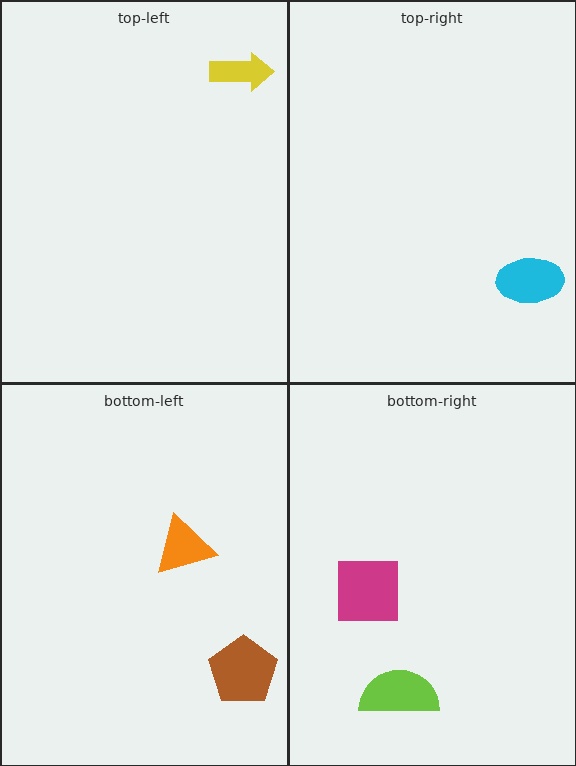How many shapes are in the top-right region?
1.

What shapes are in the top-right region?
The cyan ellipse.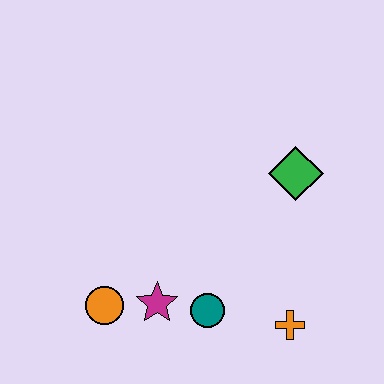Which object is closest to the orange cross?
The teal circle is closest to the orange cross.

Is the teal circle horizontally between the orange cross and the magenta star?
Yes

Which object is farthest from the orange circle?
The green diamond is farthest from the orange circle.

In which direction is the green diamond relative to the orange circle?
The green diamond is to the right of the orange circle.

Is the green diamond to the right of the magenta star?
Yes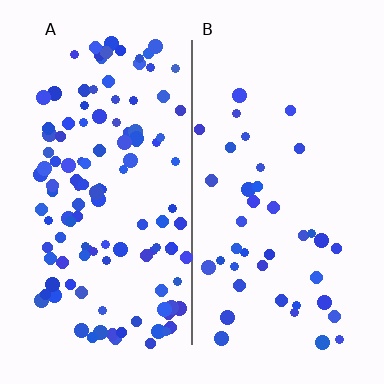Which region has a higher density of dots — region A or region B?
A (the left).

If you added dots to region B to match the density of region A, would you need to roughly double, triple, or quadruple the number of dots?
Approximately triple.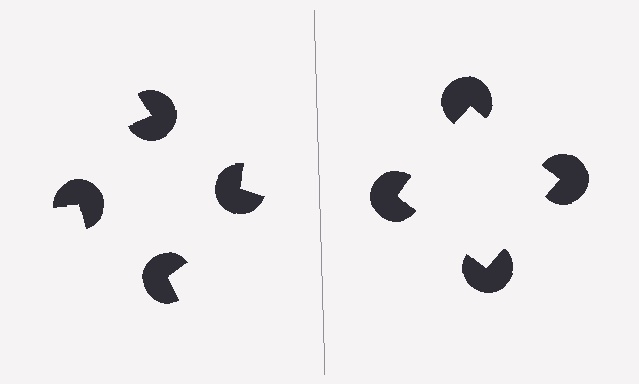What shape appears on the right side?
An illusory square.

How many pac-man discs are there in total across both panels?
8 — 4 on each side.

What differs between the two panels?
The pac-man discs are positioned identically on both sides; only the wedge orientations differ. On the right they align to a square; on the left they are misaligned.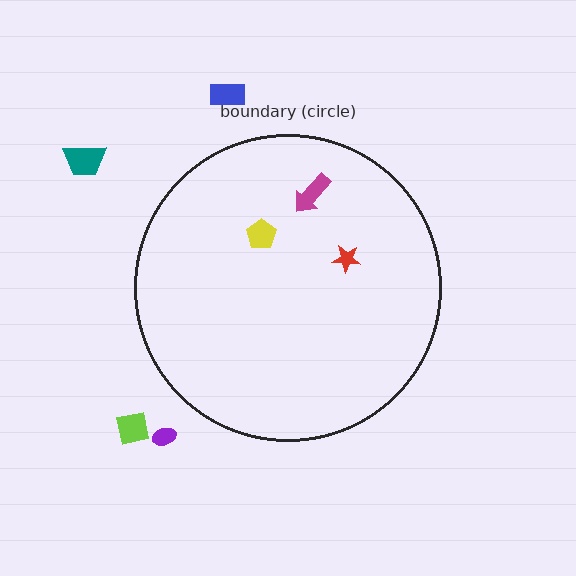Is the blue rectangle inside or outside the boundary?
Outside.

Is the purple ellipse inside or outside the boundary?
Outside.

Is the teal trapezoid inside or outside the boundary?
Outside.